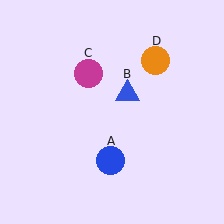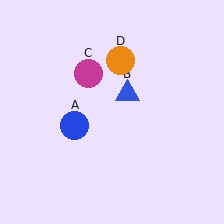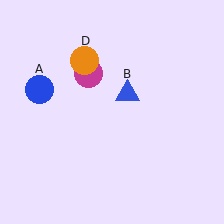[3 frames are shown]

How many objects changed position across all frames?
2 objects changed position: blue circle (object A), orange circle (object D).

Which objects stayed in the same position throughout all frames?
Blue triangle (object B) and magenta circle (object C) remained stationary.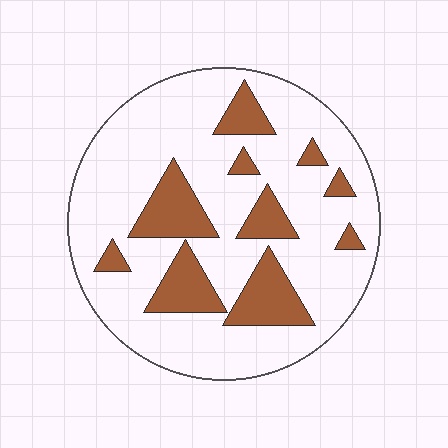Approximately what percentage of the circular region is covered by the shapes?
Approximately 20%.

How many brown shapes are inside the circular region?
10.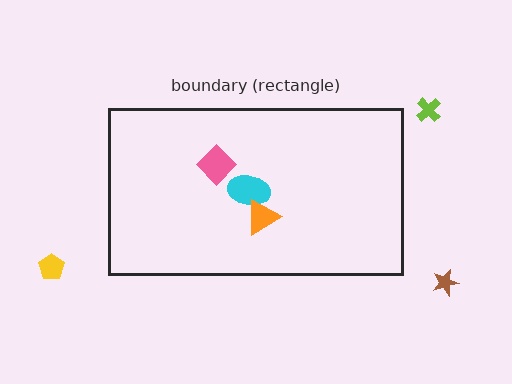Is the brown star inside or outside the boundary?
Outside.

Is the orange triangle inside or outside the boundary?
Inside.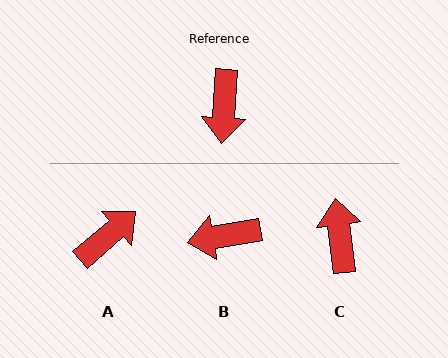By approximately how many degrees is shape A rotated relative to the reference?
Approximately 135 degrees counter-clockwise.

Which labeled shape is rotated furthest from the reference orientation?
C, about 169 degrees away.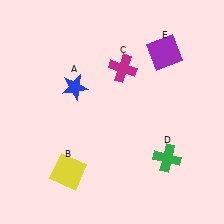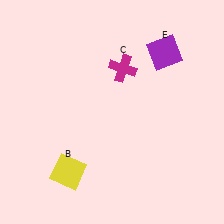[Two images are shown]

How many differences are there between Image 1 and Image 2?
There are 2 differences between the two images.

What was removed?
The green cross (D), the blue star (A) were removed in Image 2.